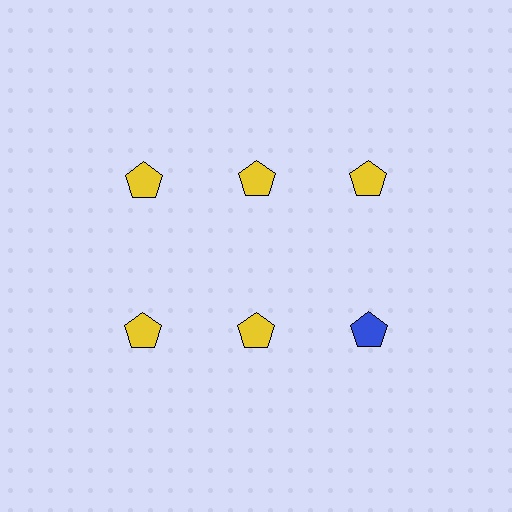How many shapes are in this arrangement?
There are 6 shapes arranged in a grid pattern.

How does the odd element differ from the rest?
It has a different color: blue instead of yellow.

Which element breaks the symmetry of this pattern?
The blue pentagon in the second row, center column breaks the symmetry. All other shapes are yellow pentagons.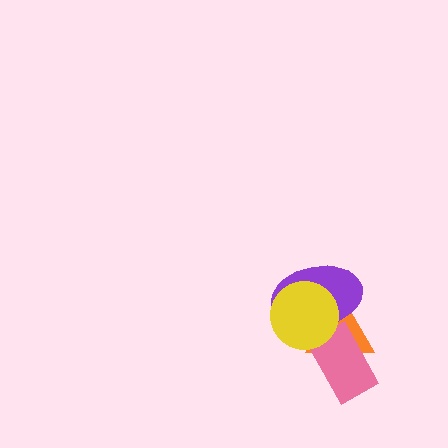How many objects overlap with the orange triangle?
3 objects overlap with the orange triangle.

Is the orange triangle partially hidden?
Yes, it is partially covered by another shape.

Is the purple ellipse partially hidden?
Yes, it is partially covered by another shape.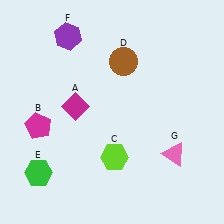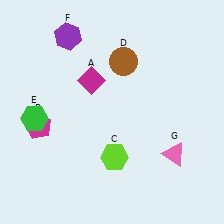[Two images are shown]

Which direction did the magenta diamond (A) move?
The magenta diamond (A) moved up.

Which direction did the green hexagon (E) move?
The green hexagon (E) moved up.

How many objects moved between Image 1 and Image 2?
2 objects moved between the two images.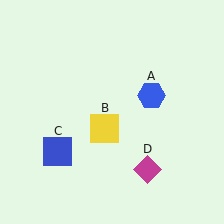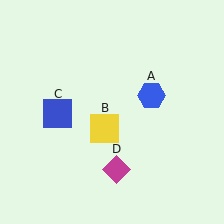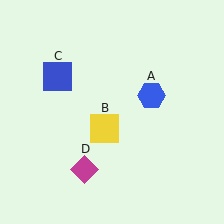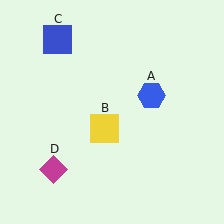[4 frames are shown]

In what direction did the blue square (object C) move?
The blue square (object C) moved up.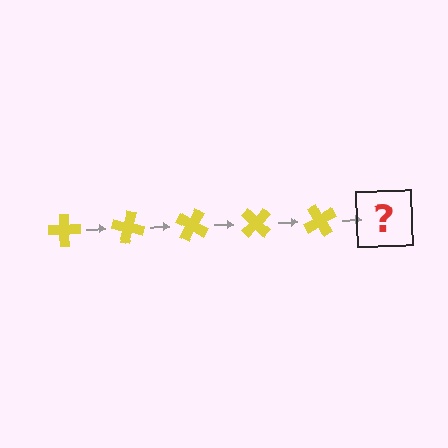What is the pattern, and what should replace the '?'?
The pattern is that the cross rotates 15 degrees each step. The '?' should be a yellow cross rotated 75 degrees.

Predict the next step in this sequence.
The next step is a yellow cross rotated 75 degrees.